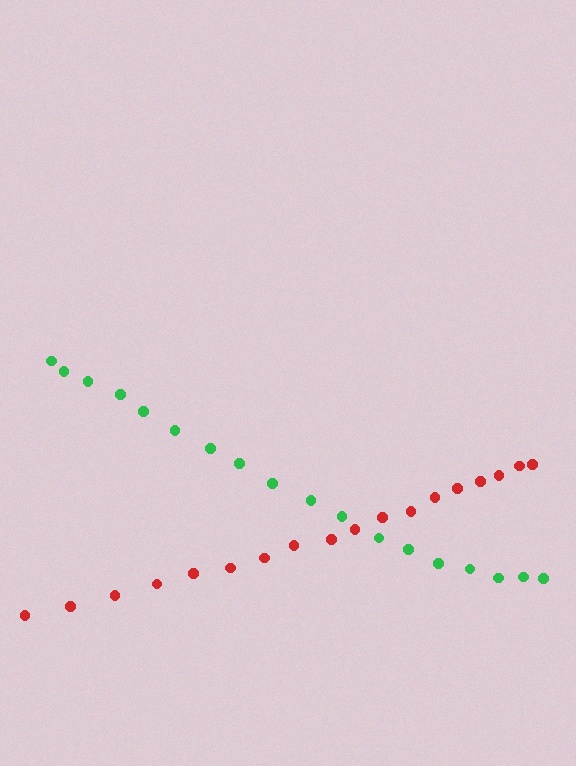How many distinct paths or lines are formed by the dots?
There are 2 distinct paths.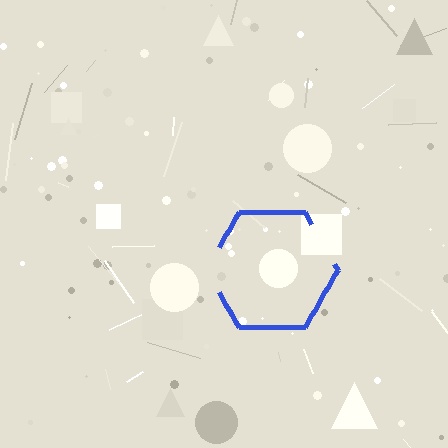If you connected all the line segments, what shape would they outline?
They would outline a hexagon.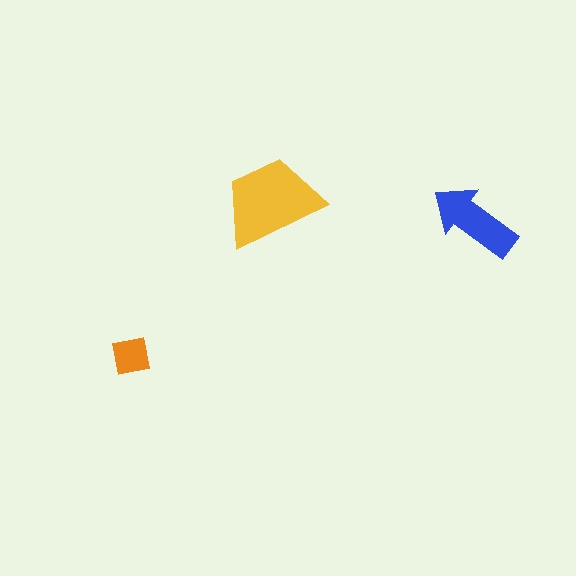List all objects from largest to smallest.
The yellow trapezoid, the blue arrow, the orange square.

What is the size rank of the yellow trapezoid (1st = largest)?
1st.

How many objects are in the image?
There are 3 objects in the image.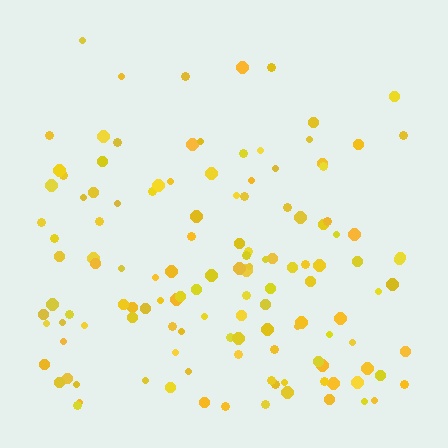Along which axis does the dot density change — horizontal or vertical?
Vertical.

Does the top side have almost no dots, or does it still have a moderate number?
Still a moderate number, just noticeably fewer than the bottom.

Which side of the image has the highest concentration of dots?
The bottom.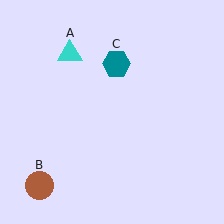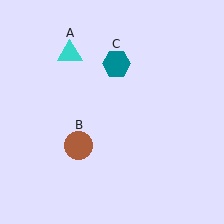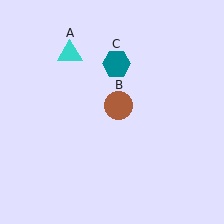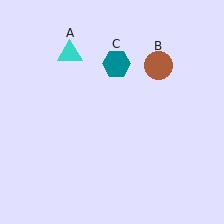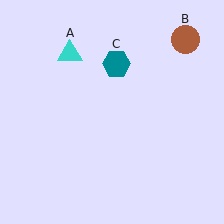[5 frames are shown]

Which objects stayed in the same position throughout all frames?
Cyan triangle (object A) and teal hexagon (object C) remained stationary.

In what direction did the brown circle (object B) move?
The brown circle (object B) moved up and to the right.